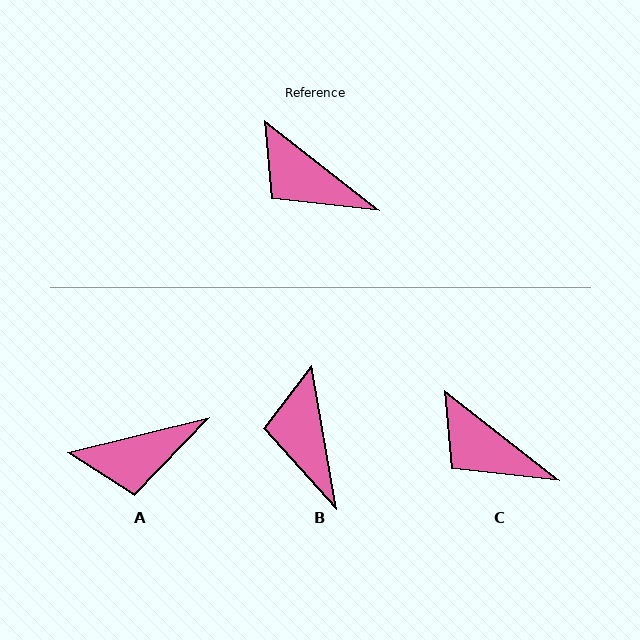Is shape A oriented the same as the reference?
No, it is off by about 52 degrees.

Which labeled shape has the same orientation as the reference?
C.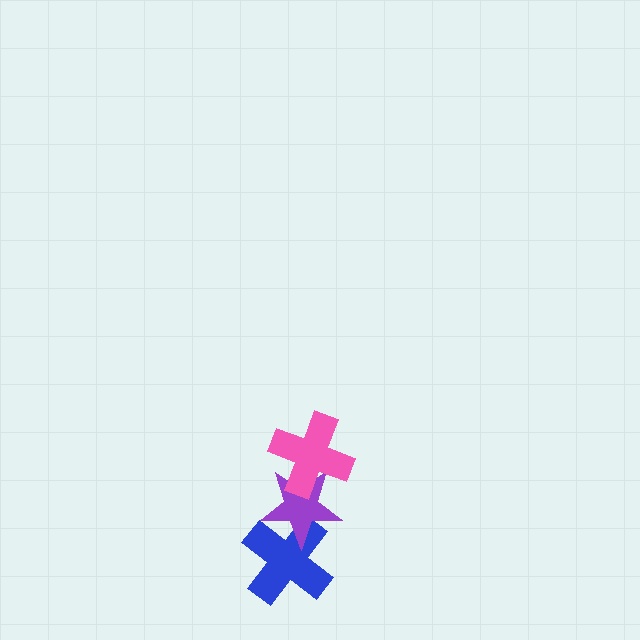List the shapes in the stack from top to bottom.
From top to bottom: the pink cross, the purple star, the blue cross.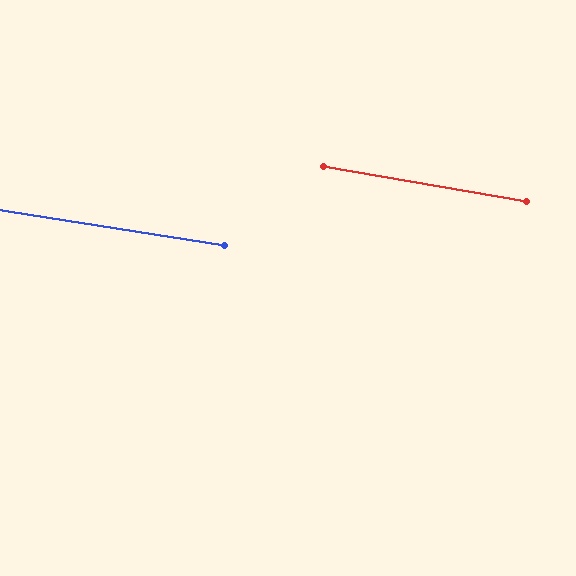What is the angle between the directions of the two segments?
Approximately 1 degree.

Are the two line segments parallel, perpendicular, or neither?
Parallel — their directions differ by only 0.9°.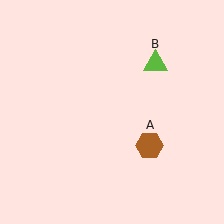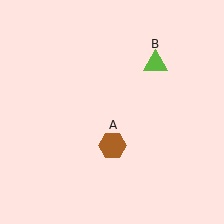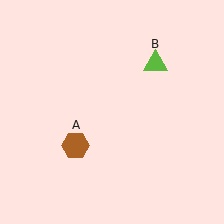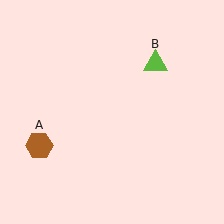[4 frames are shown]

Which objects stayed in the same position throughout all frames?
Lime triangle (object B) remained stationary.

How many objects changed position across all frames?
1 object changed position: brown hexagon (object A).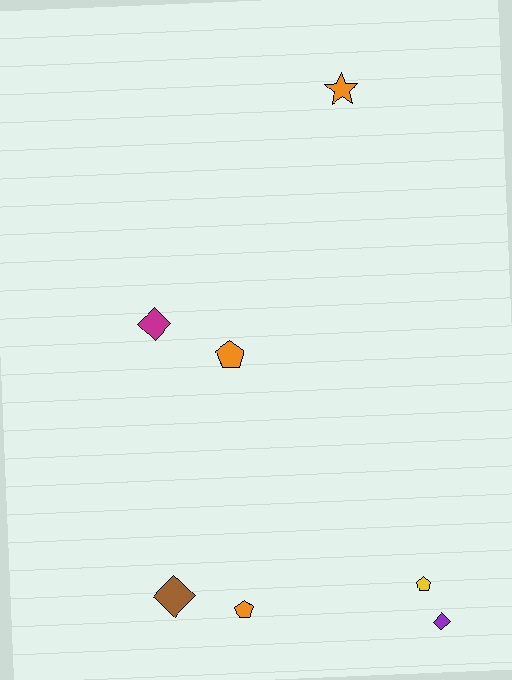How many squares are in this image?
There are no squares.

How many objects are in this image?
There are 7 objects.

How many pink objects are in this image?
There are no pink objects.